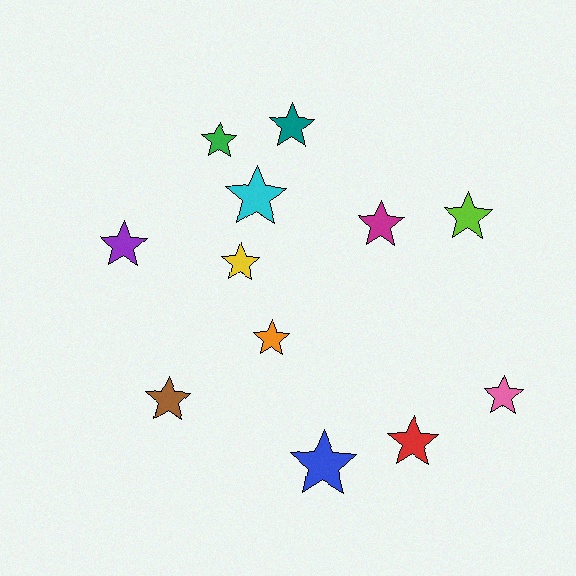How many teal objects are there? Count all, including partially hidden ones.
There is 1 teal object.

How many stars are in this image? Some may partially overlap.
There are 12 stars.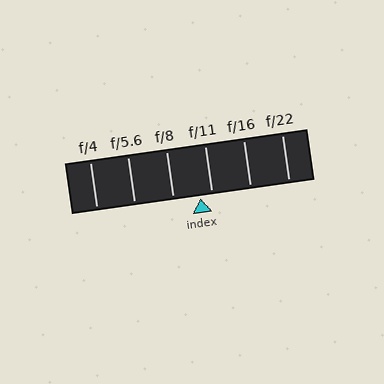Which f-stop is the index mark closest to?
The index mark is closest to f/11.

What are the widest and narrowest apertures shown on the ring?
The widest aperture shown is f/4 and the narrowest is f/22.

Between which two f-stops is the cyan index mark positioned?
The index mark is between f/8 and f/11.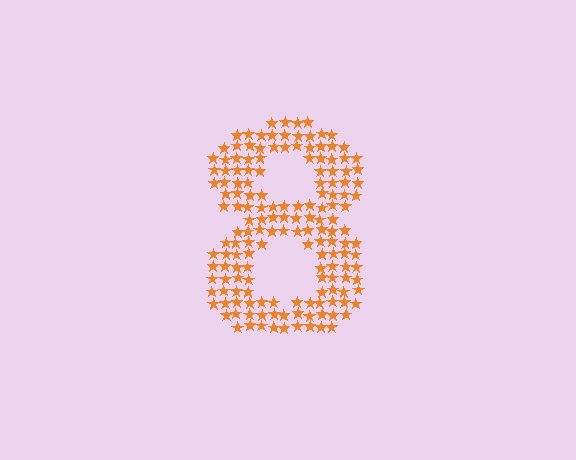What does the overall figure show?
The overall figure shows the digit 8.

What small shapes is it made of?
It is made of small stars.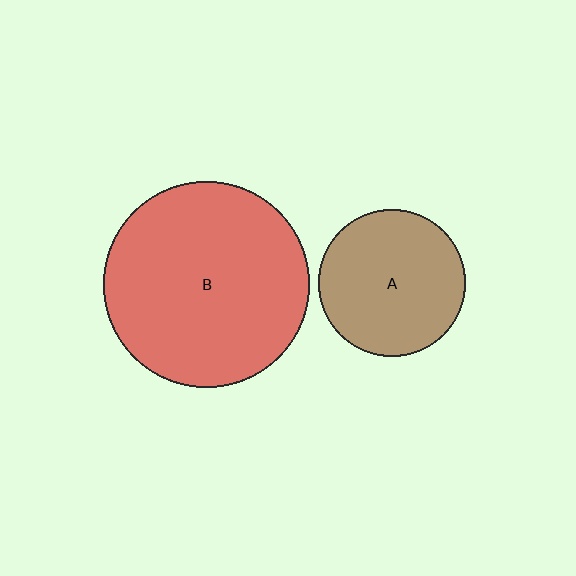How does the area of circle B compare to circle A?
Approximately 2.0 times.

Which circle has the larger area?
Circle B (red).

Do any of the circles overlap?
No, none of the circles overlap.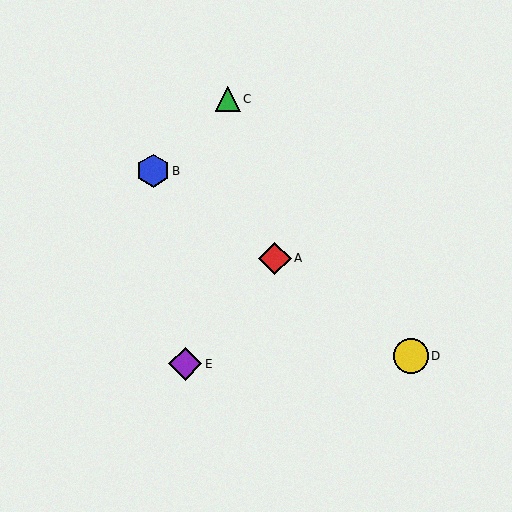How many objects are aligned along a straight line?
3 objects (A, B, D) are aligned along a straight line.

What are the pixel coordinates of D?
Object D is at (411, 356).